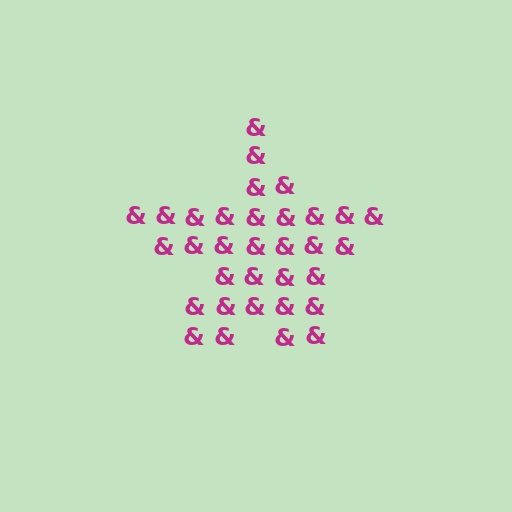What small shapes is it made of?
It is made of small ampersands.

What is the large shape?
The large shape is a star.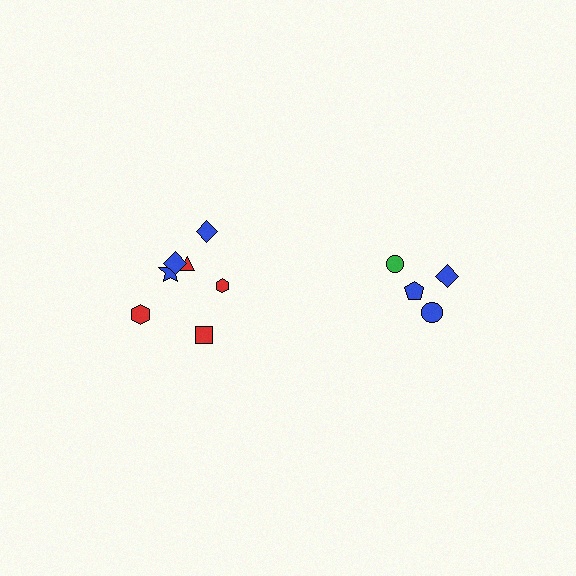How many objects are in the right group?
There are 4 objects.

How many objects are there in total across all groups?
There are 11 objects.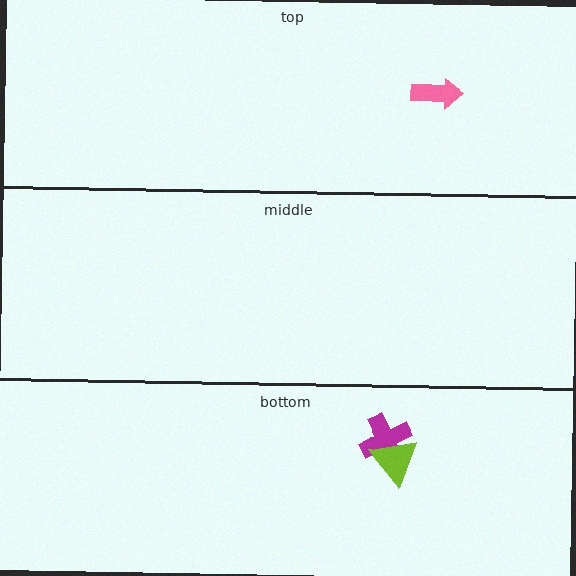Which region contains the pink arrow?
The top region.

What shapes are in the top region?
The pink arrow.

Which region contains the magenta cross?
The bottom region.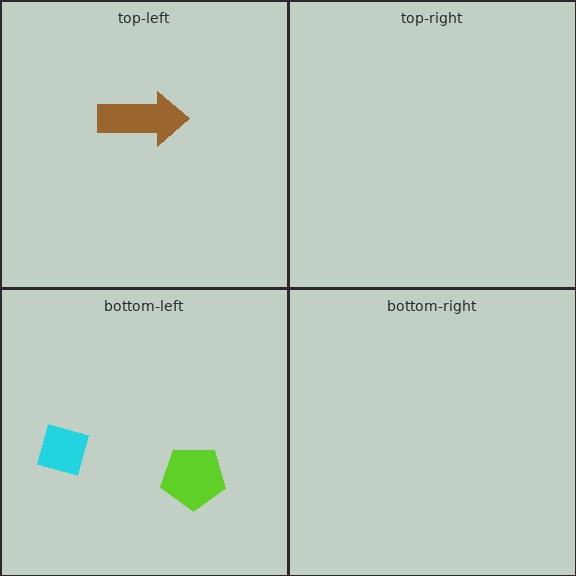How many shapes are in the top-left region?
1.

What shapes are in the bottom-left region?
The lime pentagon, the cyan diamond.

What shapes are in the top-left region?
The brown arrow.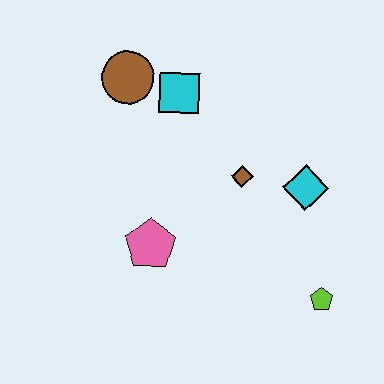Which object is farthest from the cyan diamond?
The brown circle is farthest from the cyan diamond.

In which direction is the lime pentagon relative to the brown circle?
The lime pentagon is below the brown circle.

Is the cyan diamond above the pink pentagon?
Yes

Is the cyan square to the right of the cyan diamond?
No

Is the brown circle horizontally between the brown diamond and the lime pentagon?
No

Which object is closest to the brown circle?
The cyan square is closest to the brown circle.